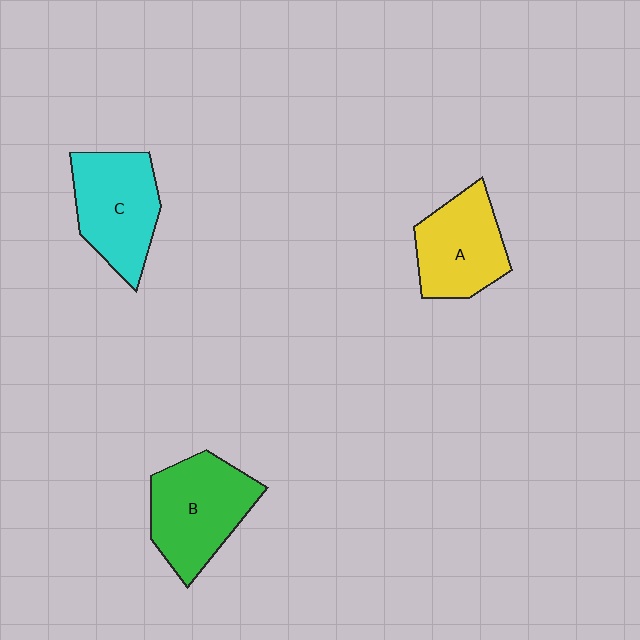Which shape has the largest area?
Shape B (green).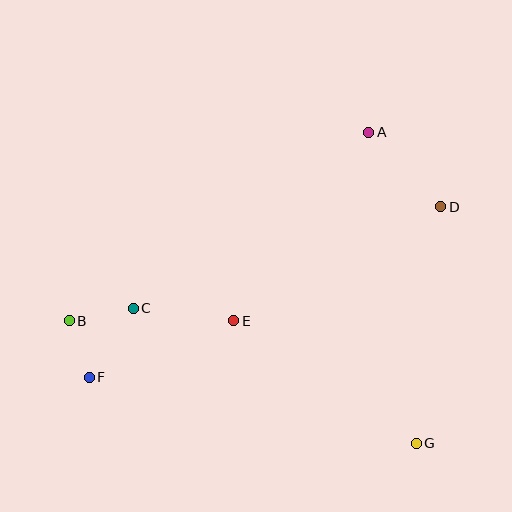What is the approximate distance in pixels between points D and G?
The distance between D and G is approximately 238 pixels.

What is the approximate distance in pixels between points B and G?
The distance between B and G is approximately 368 pixels.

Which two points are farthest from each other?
Points D and F are farthest from each other.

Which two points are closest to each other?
Points B and F are closest to each other.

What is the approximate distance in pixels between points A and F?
The distance between A and F is approximately 372 pixels.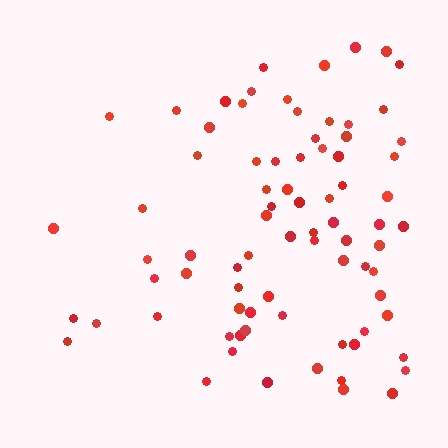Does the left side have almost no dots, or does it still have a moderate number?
Still a moderate number, just noticeably fewer than the right.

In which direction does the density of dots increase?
From left to right, with the right side densest.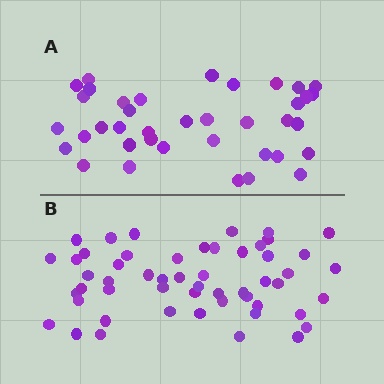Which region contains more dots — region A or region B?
Region B (the bottom region) has more dots.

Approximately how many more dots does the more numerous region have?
Region B has approximately 15 more dots than region A.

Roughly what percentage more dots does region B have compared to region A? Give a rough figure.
About 40% more.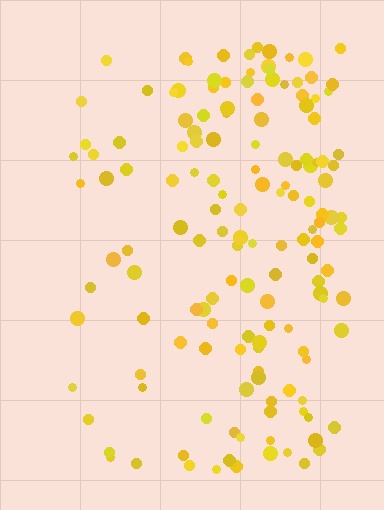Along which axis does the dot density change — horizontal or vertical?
Horizontal.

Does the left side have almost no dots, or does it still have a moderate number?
Still a moderate number, just noticeably fewer than the right.